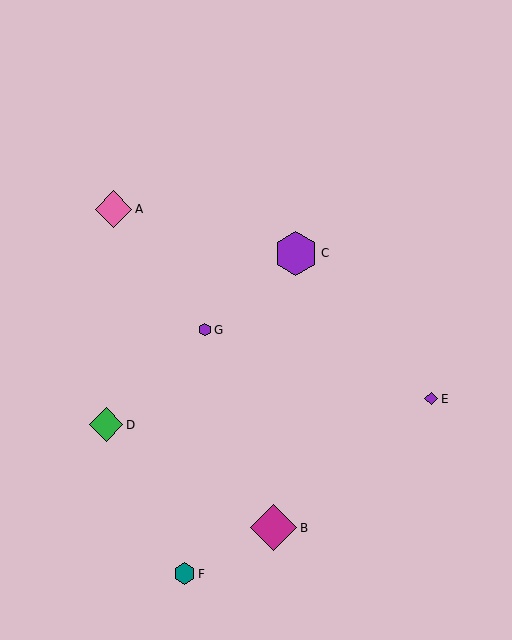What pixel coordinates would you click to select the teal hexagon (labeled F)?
Click at (184, 574) to select the teal hexagon F.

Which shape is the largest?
The magenta diamond (labeled B) is the largest.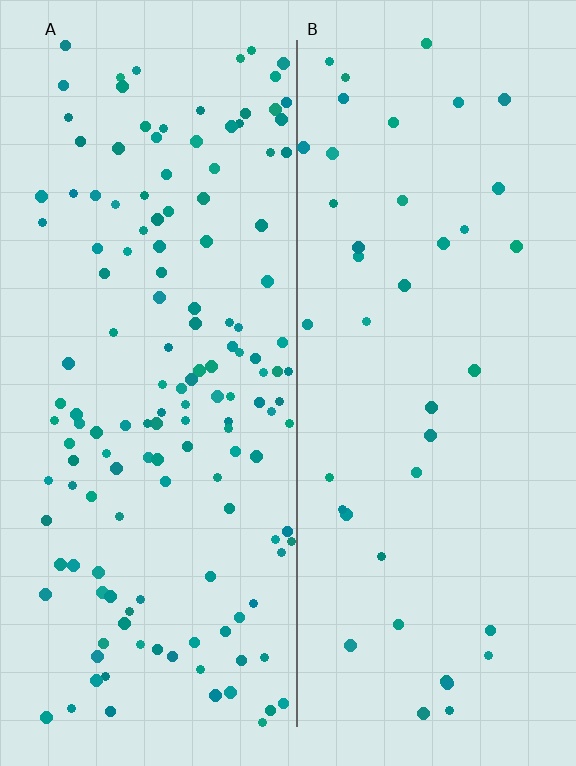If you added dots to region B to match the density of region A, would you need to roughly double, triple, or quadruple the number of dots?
Approximately quadruple.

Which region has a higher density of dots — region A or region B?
A (the left).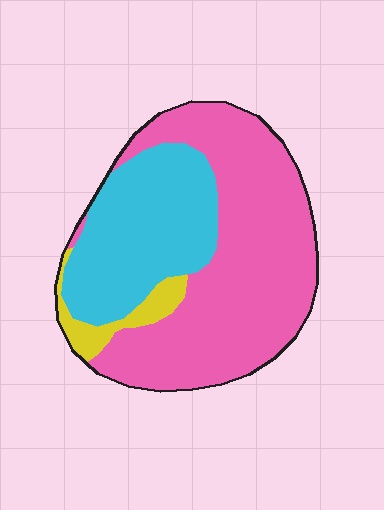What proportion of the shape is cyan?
Cyan takes up about one third (1/3) of the shape.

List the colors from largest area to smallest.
From largest to smallest: pink, cyan, yellow.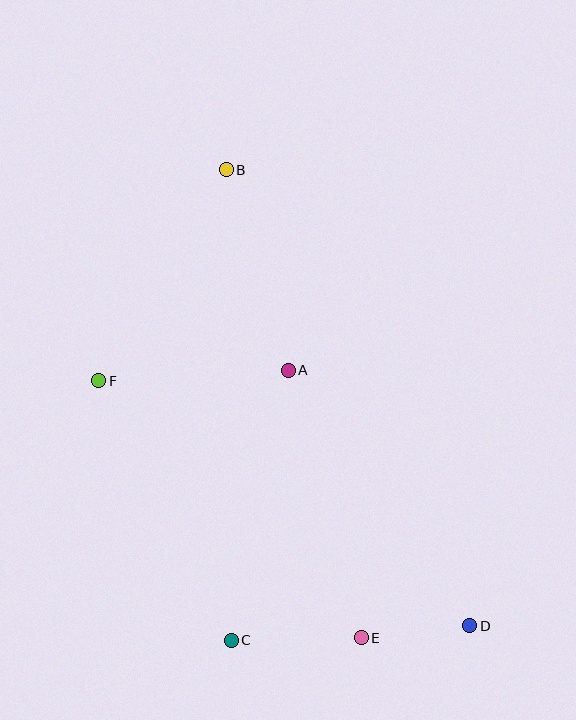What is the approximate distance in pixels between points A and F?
The distance between A and F is approximately 190 pixels.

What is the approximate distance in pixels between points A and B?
The distance between A and B is approximately 210 pixels.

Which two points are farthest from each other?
Points B and D are farthest from each other.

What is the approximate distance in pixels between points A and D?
The distance between A and D is approximately 314 pixels.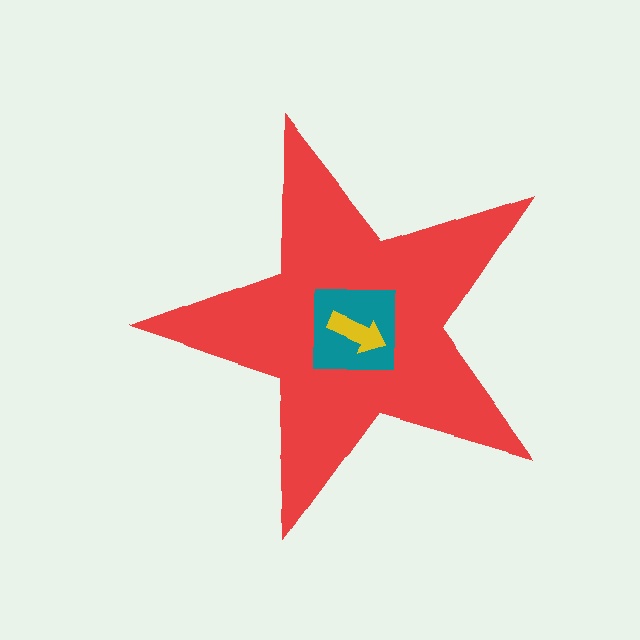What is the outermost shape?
The red star.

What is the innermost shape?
The yellow arrow.